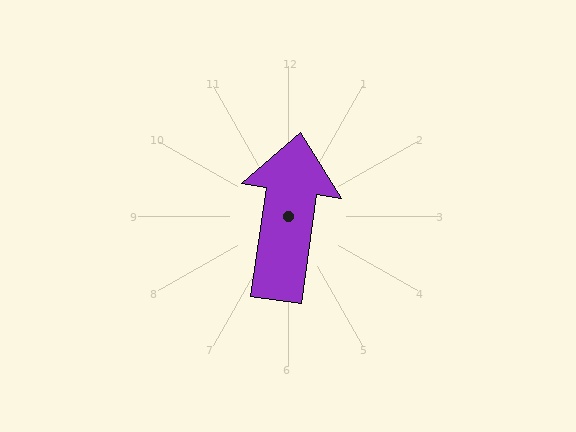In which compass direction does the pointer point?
North.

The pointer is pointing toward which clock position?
Roughly 12 o'clock.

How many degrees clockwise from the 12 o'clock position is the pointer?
Approximately 8 degrees.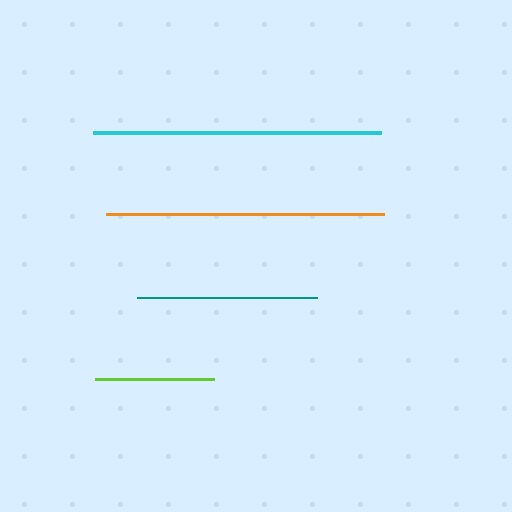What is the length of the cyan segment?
The cyan segment is approximately 288 pixels long.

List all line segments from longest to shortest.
From longest to shortest: cyan, orange, teal, lime.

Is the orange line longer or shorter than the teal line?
The orange line is longer than the teal line.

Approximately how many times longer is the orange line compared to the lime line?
The orange line is approximately 2.3 times the length of the lime line.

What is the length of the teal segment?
The teal segment is approximately 180 pixels long.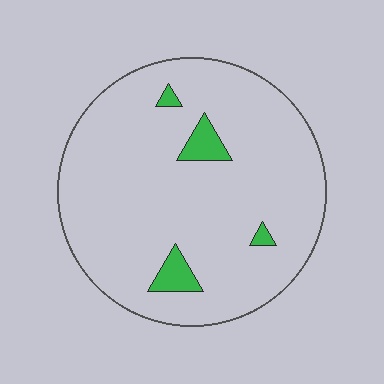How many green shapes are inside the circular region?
4.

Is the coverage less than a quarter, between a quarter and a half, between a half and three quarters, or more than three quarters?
Less than a quarter.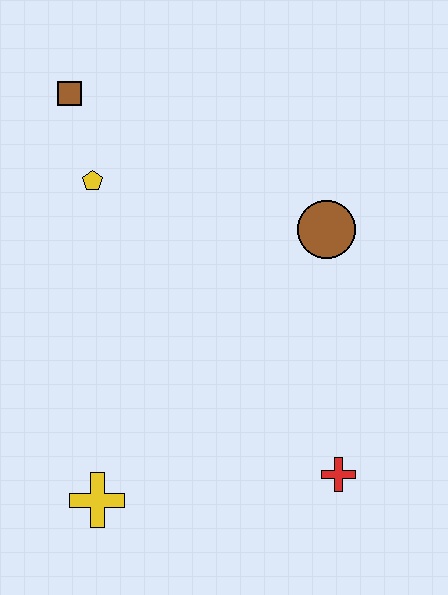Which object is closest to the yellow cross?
The red cross is closest to the yellow cross.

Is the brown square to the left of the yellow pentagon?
Yes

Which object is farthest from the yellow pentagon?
The red cross is farthest from the yellow pentagon.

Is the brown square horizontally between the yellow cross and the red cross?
No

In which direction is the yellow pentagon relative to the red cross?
The yellow pentagon is above the red cross.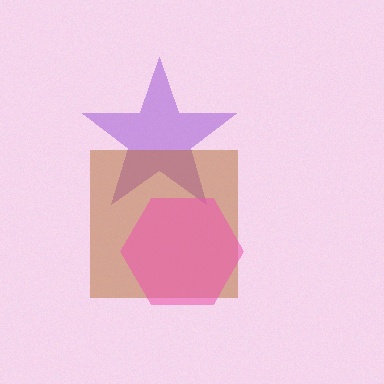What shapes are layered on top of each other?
The layered shapes are: a purple star, a brown square, a pink hexagon.